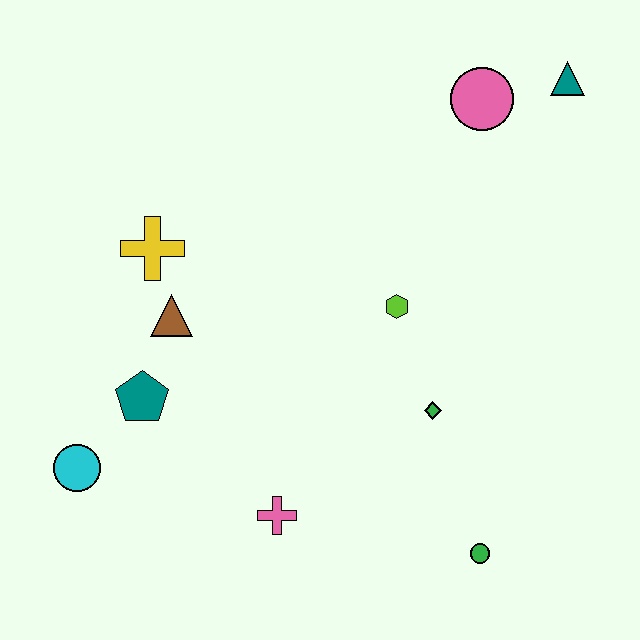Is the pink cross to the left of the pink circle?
Yes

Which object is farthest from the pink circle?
The cyan circle is farthest from the pink circle.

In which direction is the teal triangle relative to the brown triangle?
The teal triangle is to the right of the brown triangle.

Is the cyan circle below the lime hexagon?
Yes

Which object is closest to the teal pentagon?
The brown triangle is closest to the teal pentagon.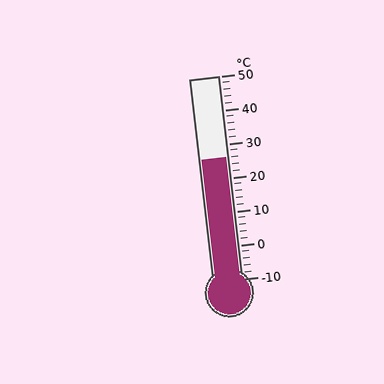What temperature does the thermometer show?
The thermometer shows approximately 26°C.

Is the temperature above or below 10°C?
The temperature is above 10°C.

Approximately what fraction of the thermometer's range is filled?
The thermometer is filled to approximately 60% of its range.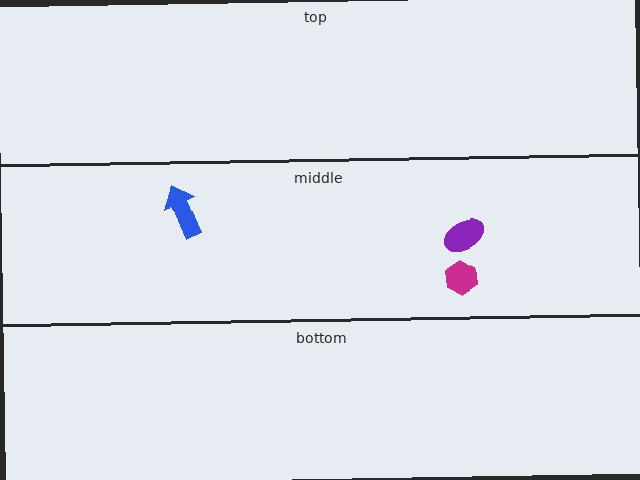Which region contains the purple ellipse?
The middle region.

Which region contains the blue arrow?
The middle region.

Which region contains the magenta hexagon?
The middle region.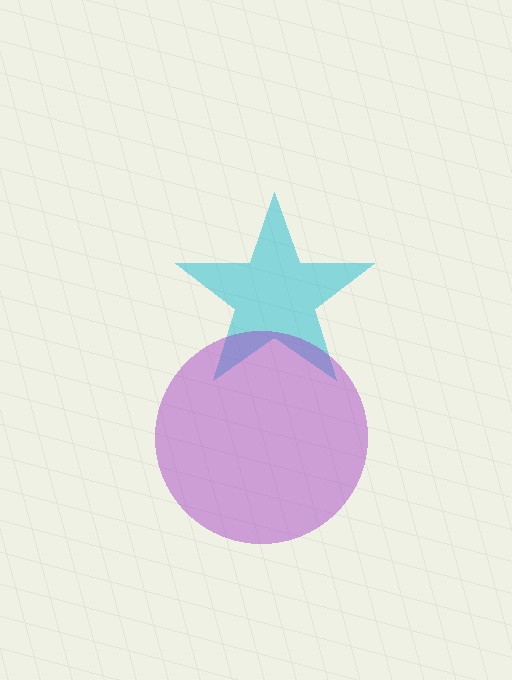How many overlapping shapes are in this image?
There are 2 overlapping shapes in the image.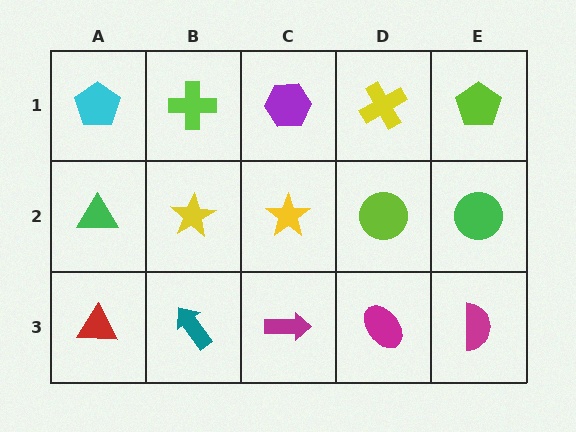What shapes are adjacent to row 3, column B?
A yellow star (row 2, column B), a red triangle (row 3, column A), a magenta arrow (row 3, column C).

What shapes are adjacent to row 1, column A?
A green triangle (row 2, column A), a lime cross (row 1, column B).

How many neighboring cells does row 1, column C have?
3.